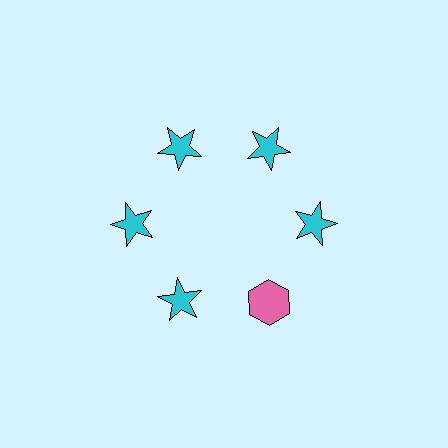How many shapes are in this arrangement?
There are 6 shapes arranged in a ring pattern.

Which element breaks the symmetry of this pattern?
The pink hexagon at roughly the 5 o'clock position breaks the symmetry. All other shapes are cyan stars.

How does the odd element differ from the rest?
It differs in both color (pink instead of cyan) and shape (hexagon instead of star).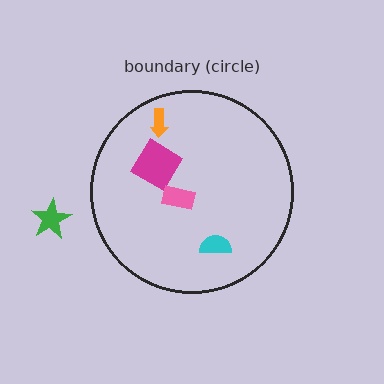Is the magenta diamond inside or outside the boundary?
Inside.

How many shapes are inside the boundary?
4 inside, 1 outside.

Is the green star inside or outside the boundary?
Outside.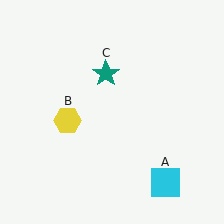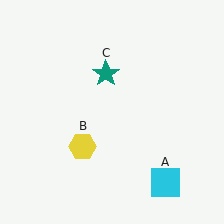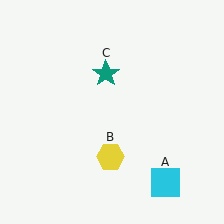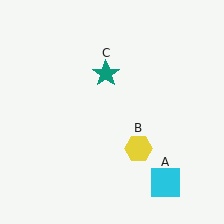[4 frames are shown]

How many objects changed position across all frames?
1 object changed position: yellow hexagon (object B).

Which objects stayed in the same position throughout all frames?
Cyan square (object A) and teal star (object C) remained stationary.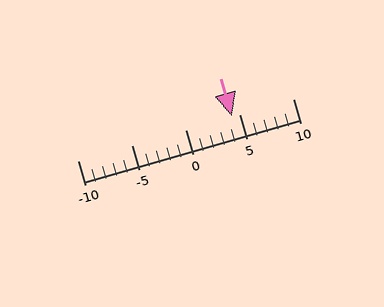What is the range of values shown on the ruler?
The ruler shows values from -10 to 10.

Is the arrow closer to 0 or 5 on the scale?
The arrow is closer to 5.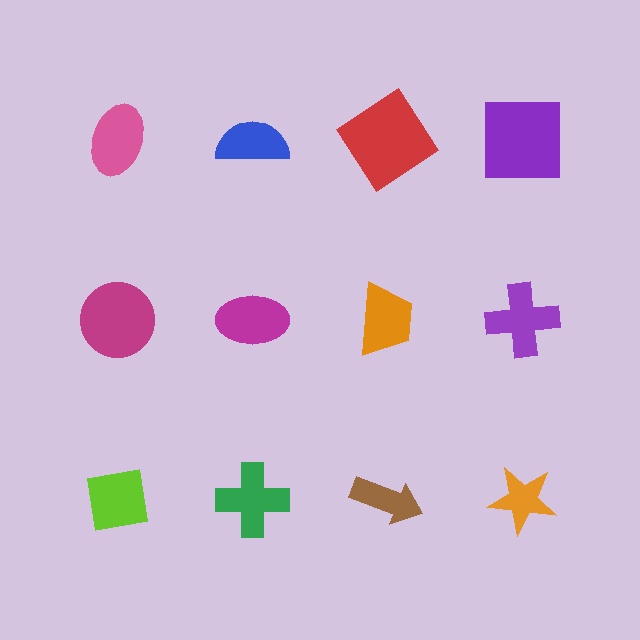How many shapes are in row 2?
4 shapes.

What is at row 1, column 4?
A purple square.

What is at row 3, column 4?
An orange star.